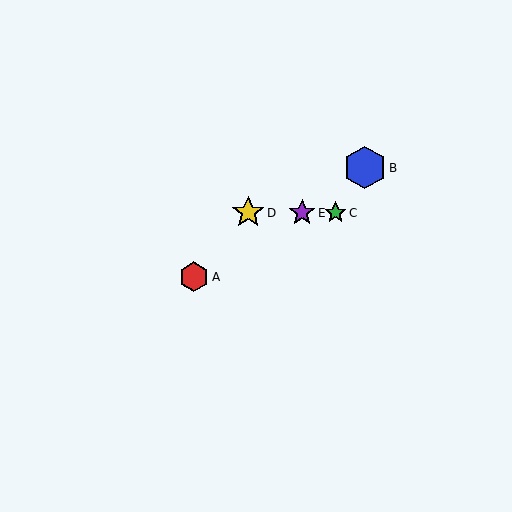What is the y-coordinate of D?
Object D is at y≈213.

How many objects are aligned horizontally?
3 objects (C, D, E) are aligned horizontally.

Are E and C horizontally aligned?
Yes, both are at y≈213.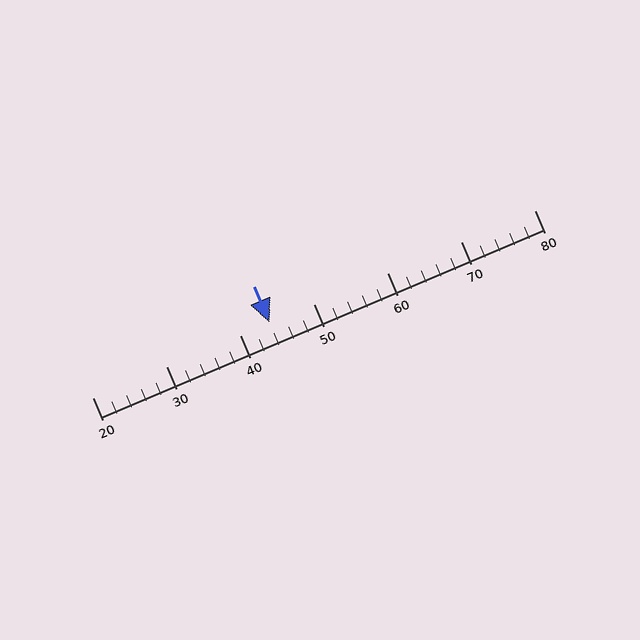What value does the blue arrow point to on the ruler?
The blue arrow points to approximately 44.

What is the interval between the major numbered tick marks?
The major tick marks are spaced 10 units apart.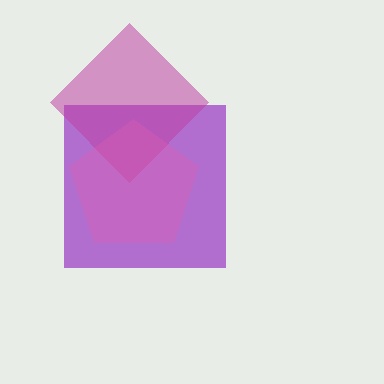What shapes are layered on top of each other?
The layered shapes are: a purple square, a magenta diamond, a pink pentagon.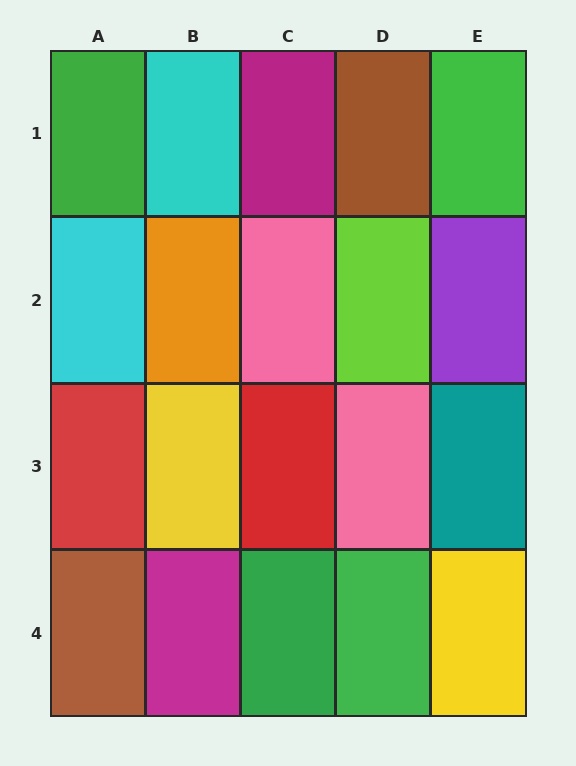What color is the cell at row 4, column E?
Yellow.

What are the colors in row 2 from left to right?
Cyan, orange, pink, lime, purple.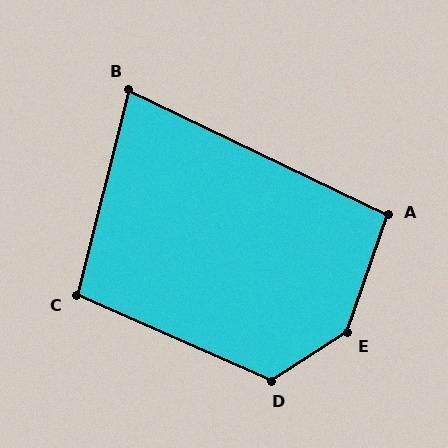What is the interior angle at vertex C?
Approximately 99 degrees (obtuse).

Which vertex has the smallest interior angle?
B, at approximately 79 degrees.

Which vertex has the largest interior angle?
E, at approximately 142 degrees.